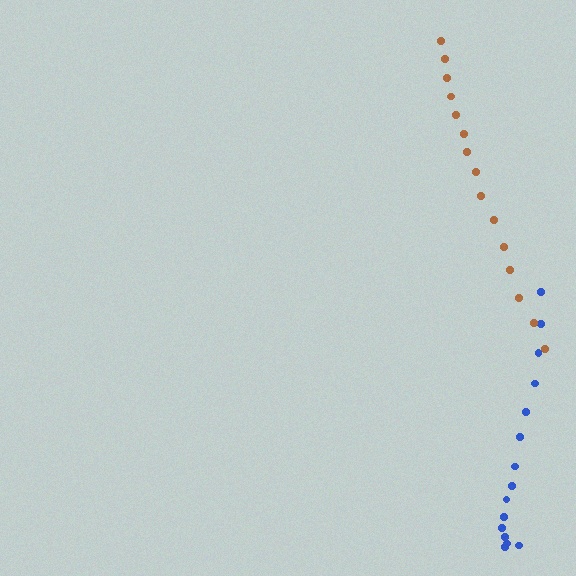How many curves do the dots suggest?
There are 2 distinct paths.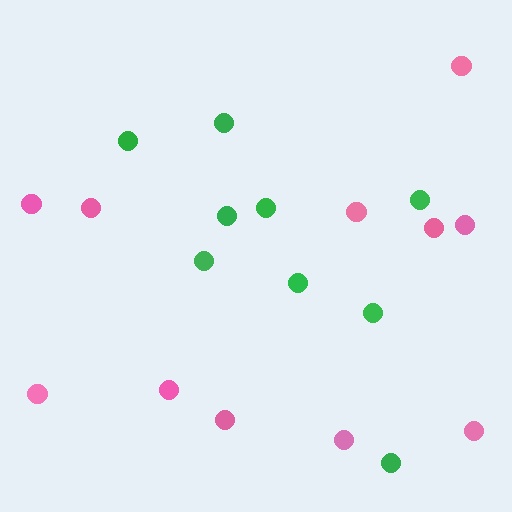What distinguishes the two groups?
There are 2 groups: one group of pink circles (11) and one group of green circles (9).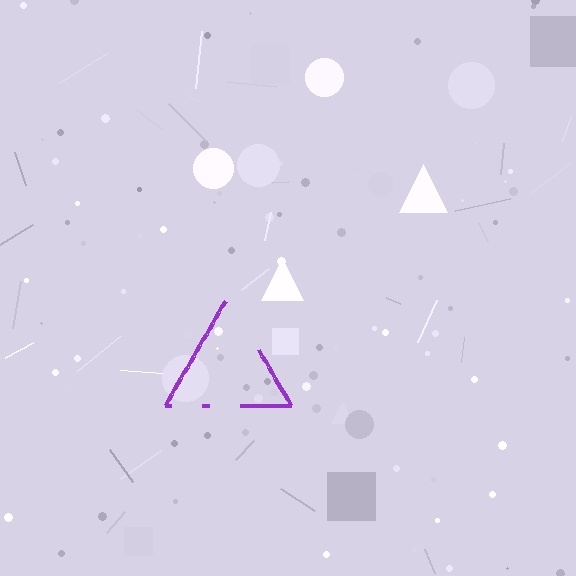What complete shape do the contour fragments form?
The contour fragments form a triangle.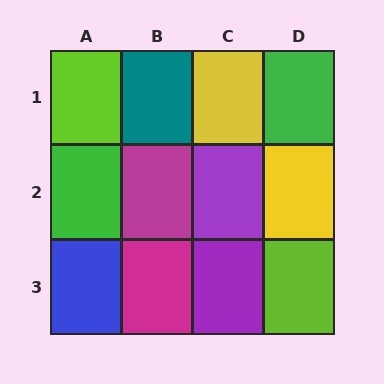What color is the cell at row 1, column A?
Lime.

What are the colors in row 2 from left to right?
Green, magenta, purple, yellow.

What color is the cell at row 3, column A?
Blue.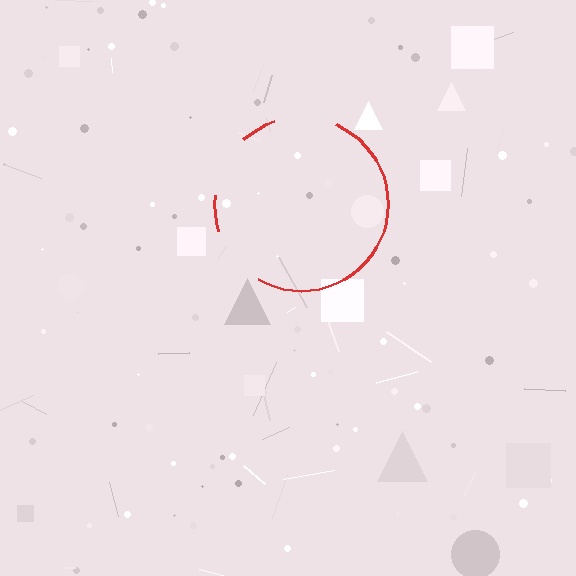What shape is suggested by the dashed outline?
The dashed outline suggests a circle.